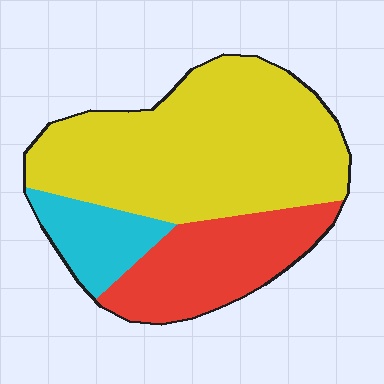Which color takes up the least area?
Cyan, at roughly 15%.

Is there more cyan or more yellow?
Yellow.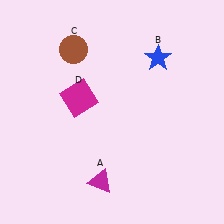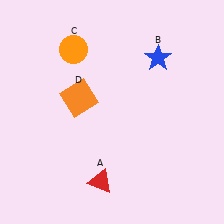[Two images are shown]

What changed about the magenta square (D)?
In Image 1, D is magenta. In Image 2, it changed to orange.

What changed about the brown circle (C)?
In Image 1, C is brown. In Image 2, it changed to orange.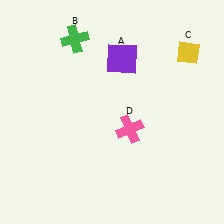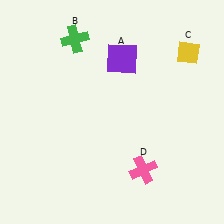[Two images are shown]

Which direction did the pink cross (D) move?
The pink cross (D) moved down.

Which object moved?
The pink cross (D) moved down.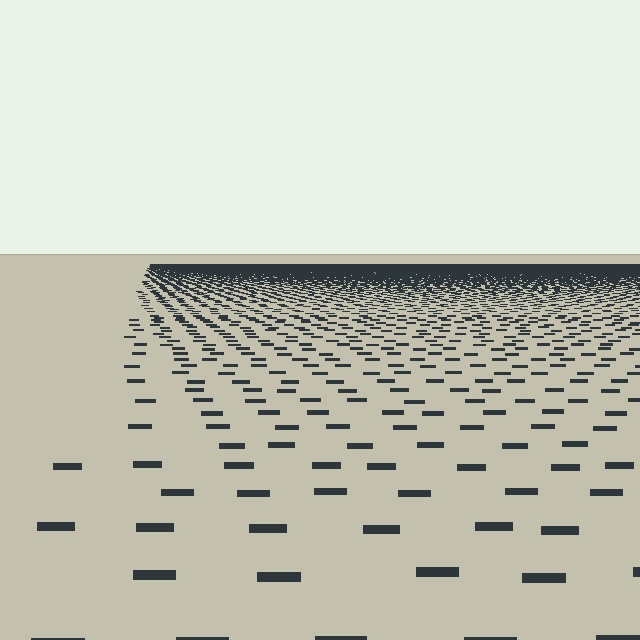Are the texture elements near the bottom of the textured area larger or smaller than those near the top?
Larger. Near the bottom, elements are closer to the viewer and appear at a bigger on-screen size.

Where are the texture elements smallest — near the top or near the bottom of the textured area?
Near the top.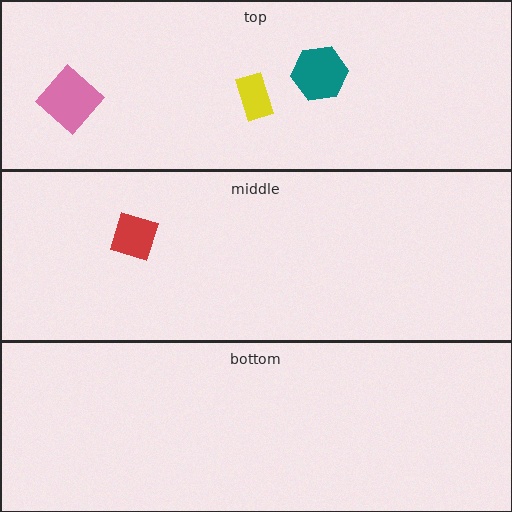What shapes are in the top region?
The teal hexagon, the pink diamond, the yellow rectangle.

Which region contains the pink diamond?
The top region.